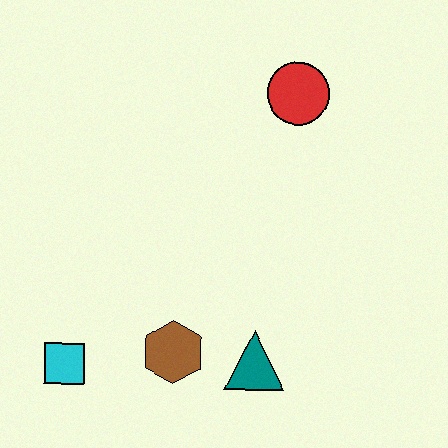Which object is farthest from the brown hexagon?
The red circle is farthest from the brown hexagon.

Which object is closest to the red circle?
The teal triangle is closest to the red circle.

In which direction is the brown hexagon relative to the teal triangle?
The brown hexagon is to the left of the teal triangle.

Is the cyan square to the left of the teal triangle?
Yes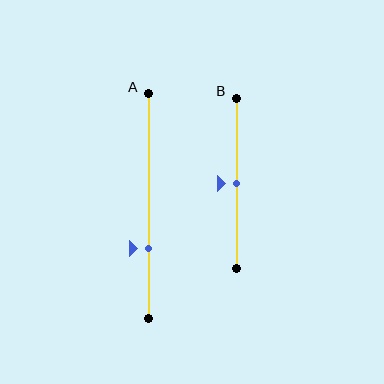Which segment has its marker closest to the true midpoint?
Segment B has its marker closest to the true midpoint.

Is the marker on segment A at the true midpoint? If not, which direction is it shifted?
No, the marker on segment A is shifted downward by about 19% of the segment length.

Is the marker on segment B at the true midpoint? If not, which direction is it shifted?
Yes, the marker on segment B is at the true midpoint.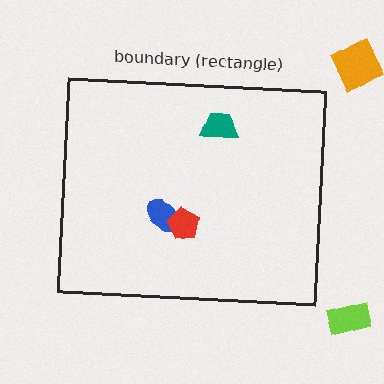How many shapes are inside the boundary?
3 inside, 2 outside.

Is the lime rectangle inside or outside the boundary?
Outside.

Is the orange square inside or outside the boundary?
Outside.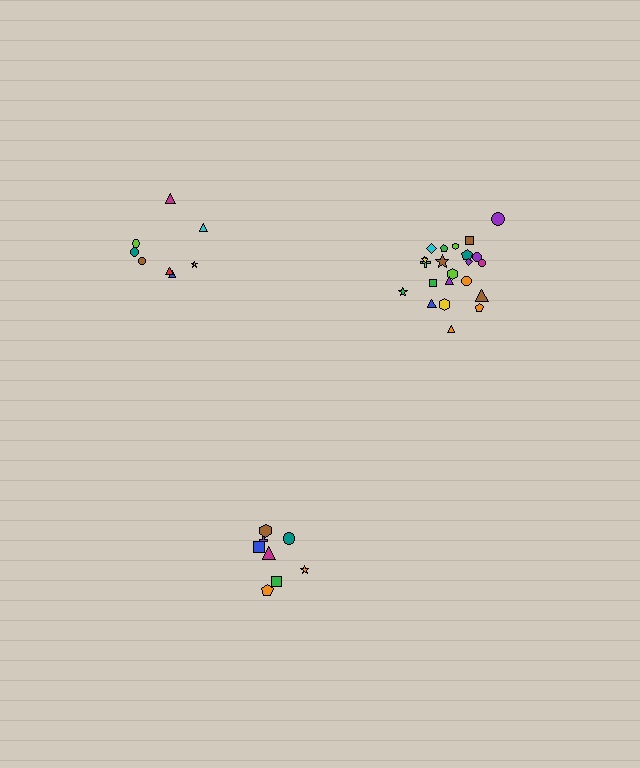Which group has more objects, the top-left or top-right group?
The top-right group.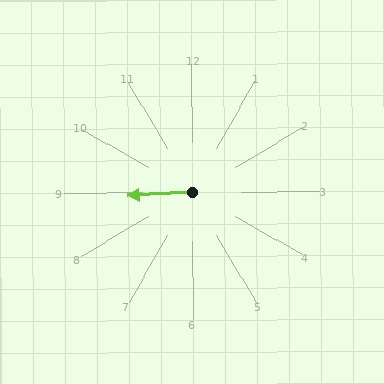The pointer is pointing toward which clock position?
Roughly 9 o'clock.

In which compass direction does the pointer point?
West.